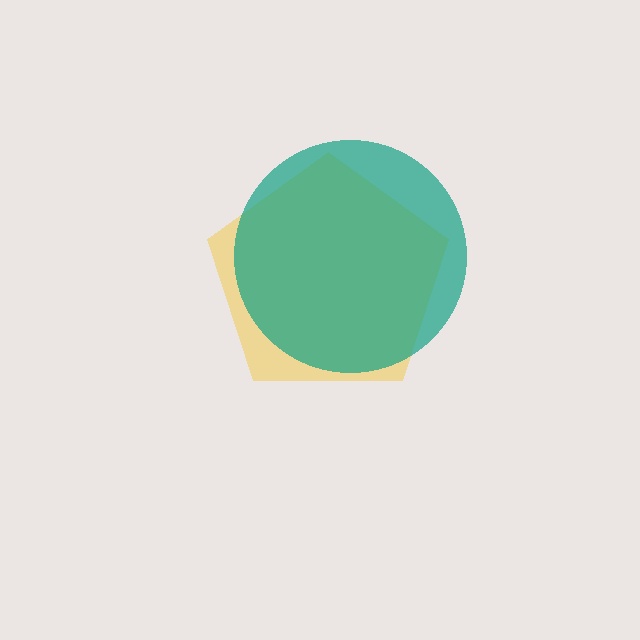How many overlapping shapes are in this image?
There are 2 overlapping shapes in the image.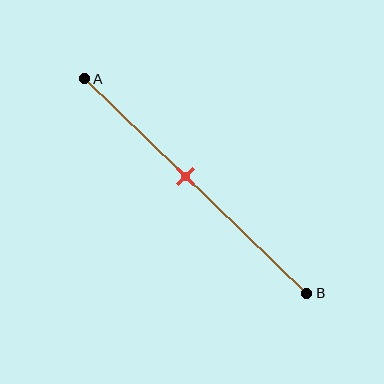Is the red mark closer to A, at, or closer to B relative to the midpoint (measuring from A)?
The red mark is closer to point A than the midpoint of segment AB.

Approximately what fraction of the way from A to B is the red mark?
The red mark is approximately 45% of the way from A to B.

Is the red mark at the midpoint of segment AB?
No, the mark is at about 45% from A, not at the 50% midpoint.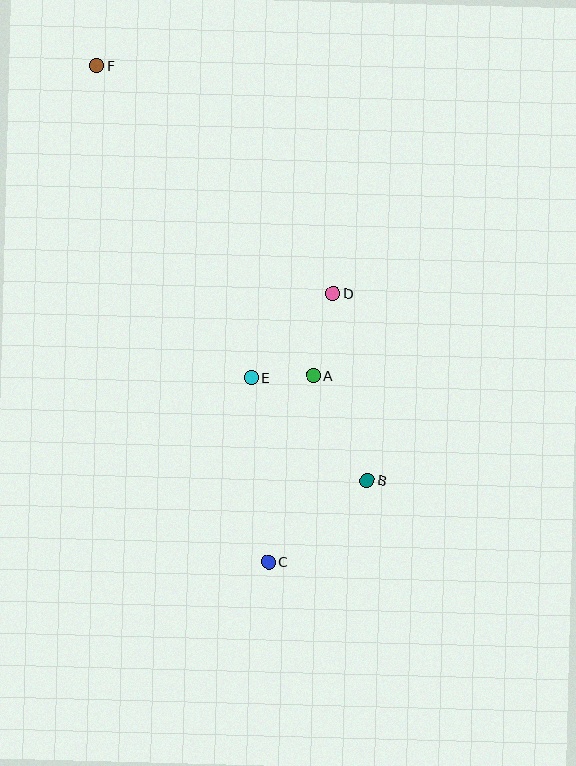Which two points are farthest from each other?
Points C and F are farthest from each other.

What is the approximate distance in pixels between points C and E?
The distance between C and E is approximately 185 pixels.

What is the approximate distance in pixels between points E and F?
The distance between E and F is approximately 349 pixels.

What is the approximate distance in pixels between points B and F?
The distance between B and F is approximately 495 pixels.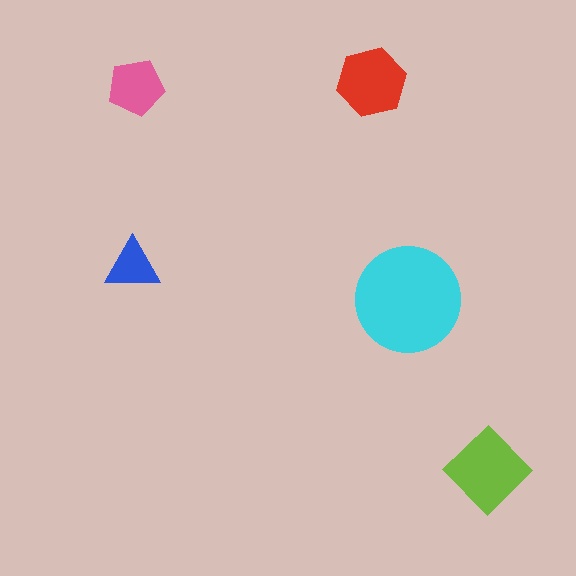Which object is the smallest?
The blue triangle.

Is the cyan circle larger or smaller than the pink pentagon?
Larger.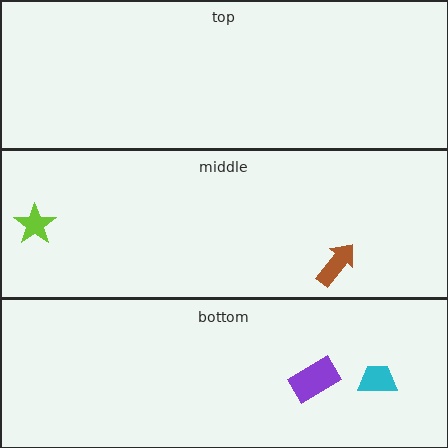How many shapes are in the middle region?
2.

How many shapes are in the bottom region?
2.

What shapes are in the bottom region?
The cyan trapezoid, the purple rectangle.